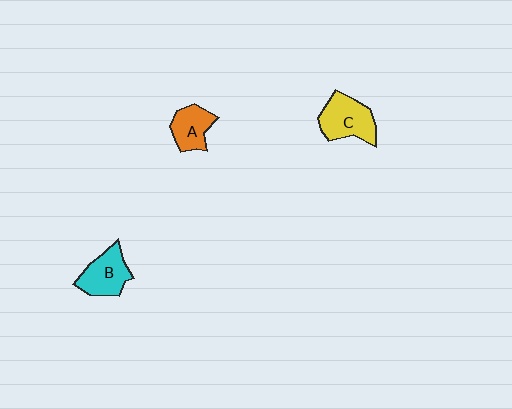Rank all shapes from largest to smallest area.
From largest to smallest: C (yellow), B (cyan), A (orange).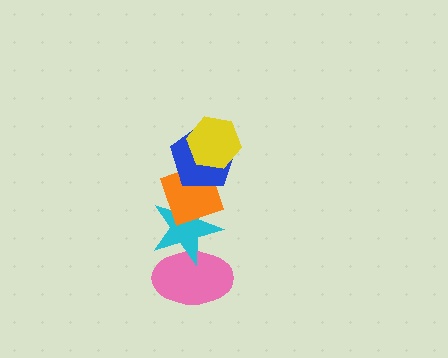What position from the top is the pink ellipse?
The pink ellipse is 5th from the top.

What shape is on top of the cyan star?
The orange diamond is on top of the cyan star.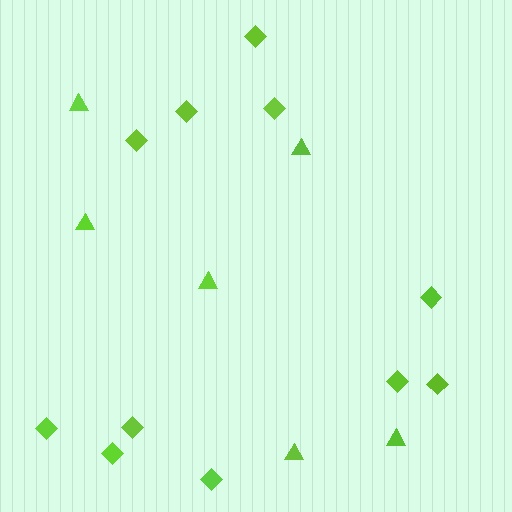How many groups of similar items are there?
There are 2 groups: one group of triangles (6) and one group of diamonds (11).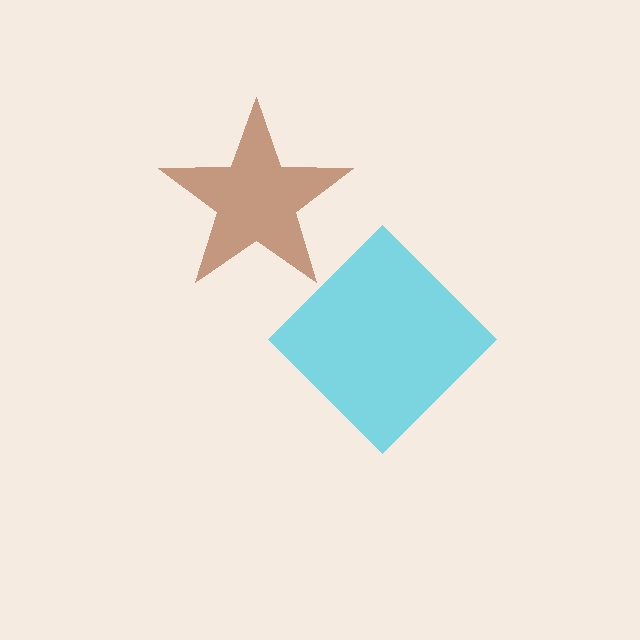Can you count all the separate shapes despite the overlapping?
Yes, there are 2 separate shapes.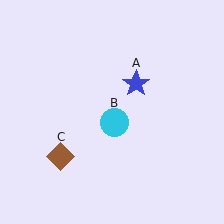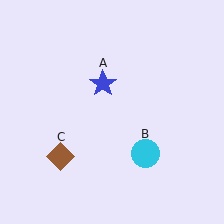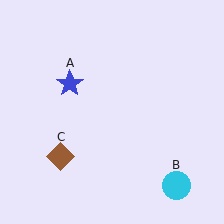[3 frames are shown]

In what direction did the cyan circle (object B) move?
The cyan circle (object B) moved down and to the right.